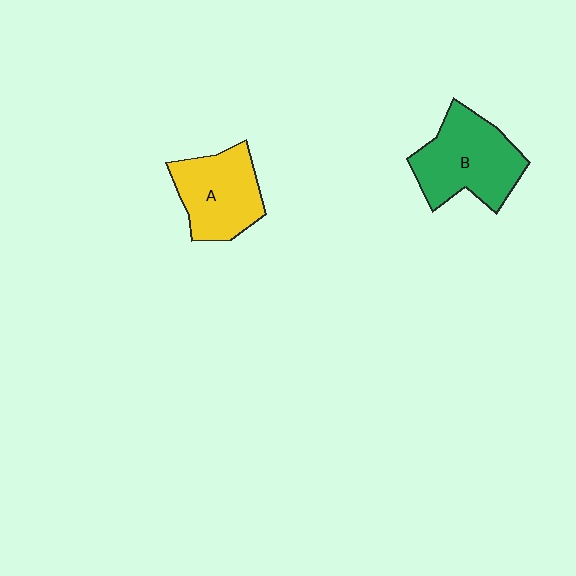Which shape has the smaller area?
Shape A (yellow).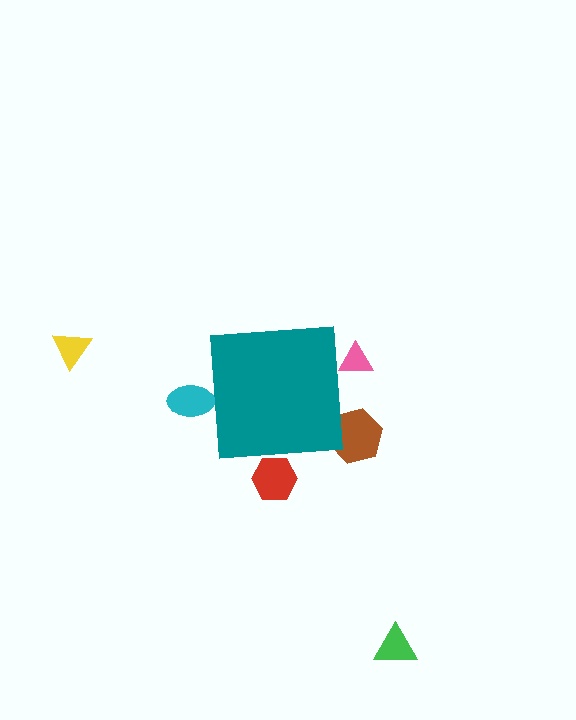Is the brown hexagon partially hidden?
Yes, the brown hexagon is partially hidden behind the teal square.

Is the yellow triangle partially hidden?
No, the yellow triangle is fully visible.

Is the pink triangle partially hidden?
Yes, the pink triangle is partially hidden behind the teal square.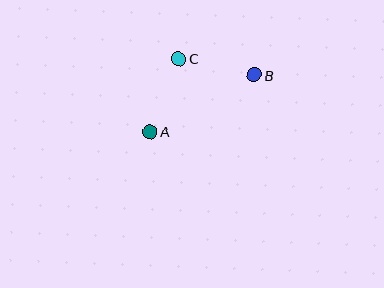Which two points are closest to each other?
Points B and C are closest to each other.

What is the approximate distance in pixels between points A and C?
The distance between A and C is approximately 78 pixels.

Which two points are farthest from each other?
Points A and B are farthest from each other.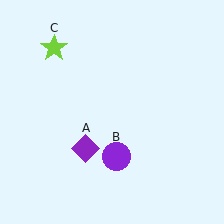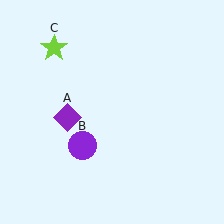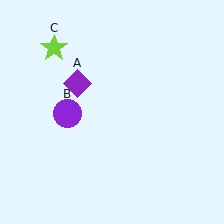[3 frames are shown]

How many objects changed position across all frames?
2 objects changed position: purple diamond (object A), purple circle (object B).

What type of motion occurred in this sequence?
The purple diamond (object A), purple circle (object B) rotated clockwise around the center of the scene.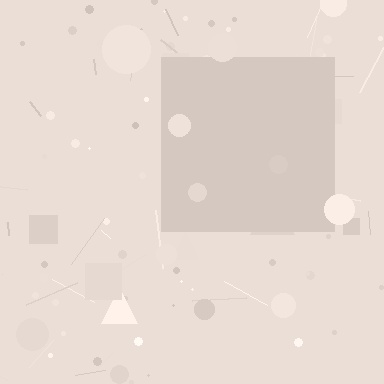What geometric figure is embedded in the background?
A square is embedded in the background.